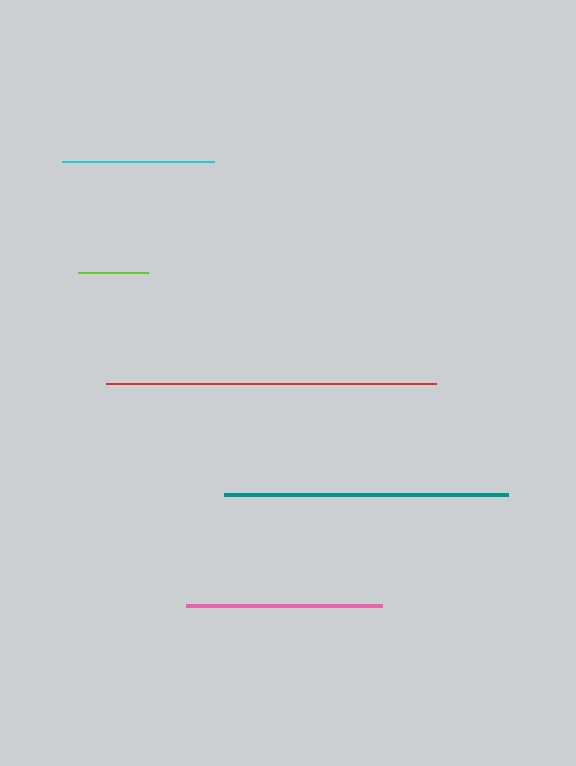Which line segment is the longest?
The red line is the longest at approximately 330 pixels.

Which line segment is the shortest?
The lime line is the shortest at approximately 71 pixels.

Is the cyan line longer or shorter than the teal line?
The teal line is longer than the cyan line.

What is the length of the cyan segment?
The cyan segment is approximately 152 pixels long.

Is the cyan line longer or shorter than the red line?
The red line is longer than the cyan line.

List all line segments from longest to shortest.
From longest to shortest: red, teal, pink, cyan, lime.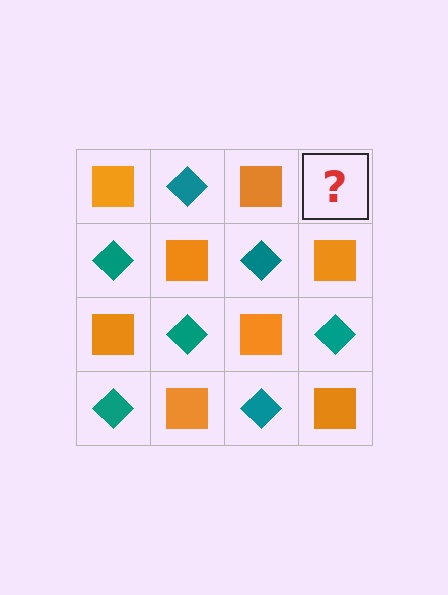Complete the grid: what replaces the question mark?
The question mark should be replaced with a teal diamond.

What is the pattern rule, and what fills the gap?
The rule is that it alternates orange square and teal diamond in a checkerboard pattern. The gap should be filled with a teal diamond.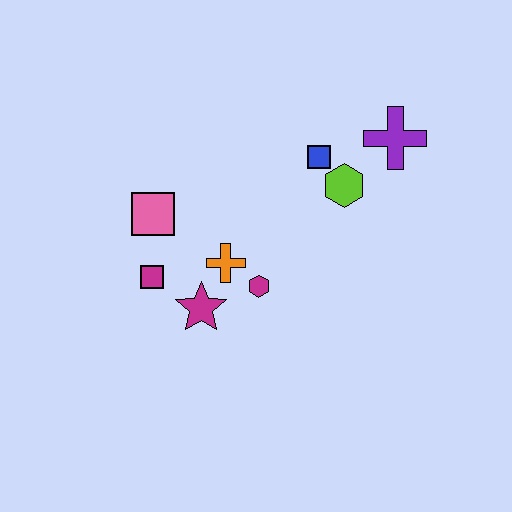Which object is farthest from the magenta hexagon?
The purple cross is farthest from the magenta hexagon.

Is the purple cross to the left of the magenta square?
No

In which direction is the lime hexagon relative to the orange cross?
The lime hexagon is to the right of the orange cross.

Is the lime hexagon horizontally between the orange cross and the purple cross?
Yes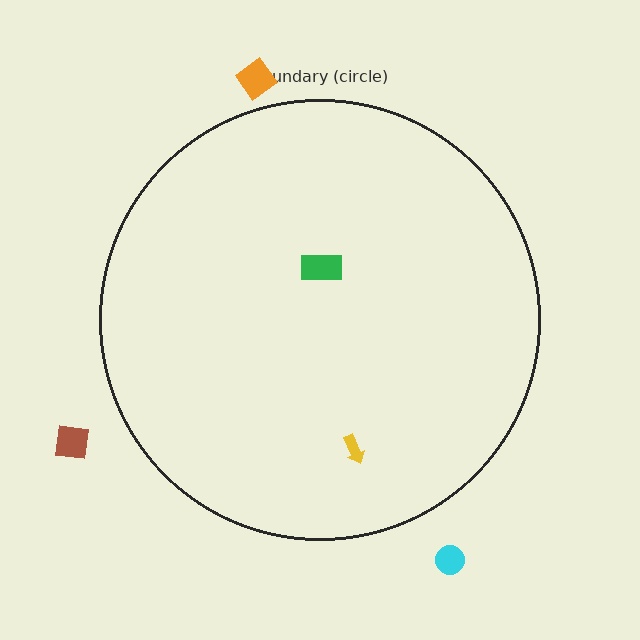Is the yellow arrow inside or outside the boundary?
Inside.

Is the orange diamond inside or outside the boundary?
Outside.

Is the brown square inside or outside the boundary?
Outside.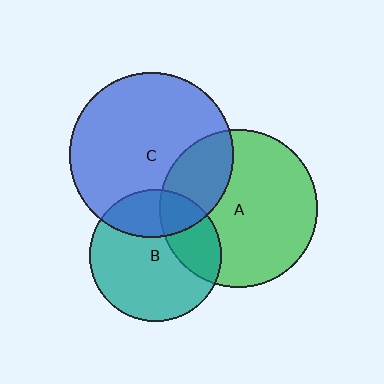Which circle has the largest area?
Circle C (blue).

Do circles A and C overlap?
Yes.